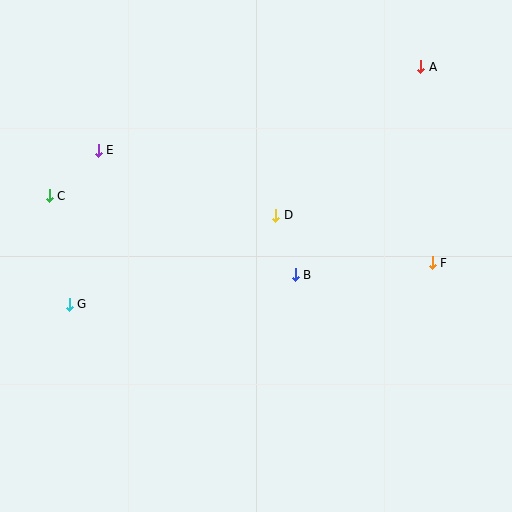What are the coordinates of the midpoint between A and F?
The midpoint between A and F is at (427, 165).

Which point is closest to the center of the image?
Point B at (295, 275) is closest to the center.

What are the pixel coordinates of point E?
Point E is at (98, 150).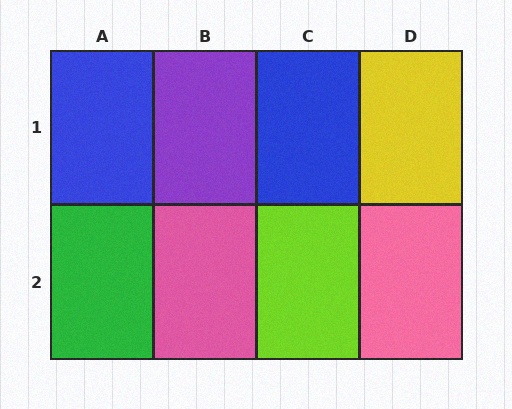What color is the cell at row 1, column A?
Blue.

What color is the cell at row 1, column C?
Blue.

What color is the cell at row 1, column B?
Purple.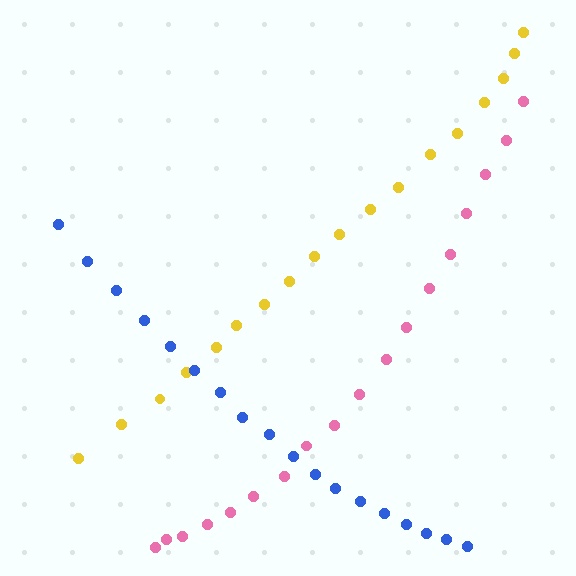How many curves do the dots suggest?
There are 3 distinct paths.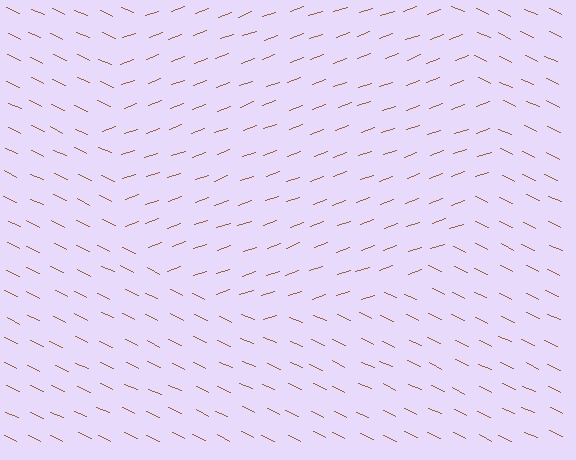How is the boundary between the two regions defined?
The boundary is defined purely by a change in line orientation (approximately 45 degrees difference). All lines are the same color and thickness.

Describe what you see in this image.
The image is filled with small brown line segments. A circle region in the image has lines oriented differently from the surrounding lines, creating a visible texture boundary.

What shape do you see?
I see a circle.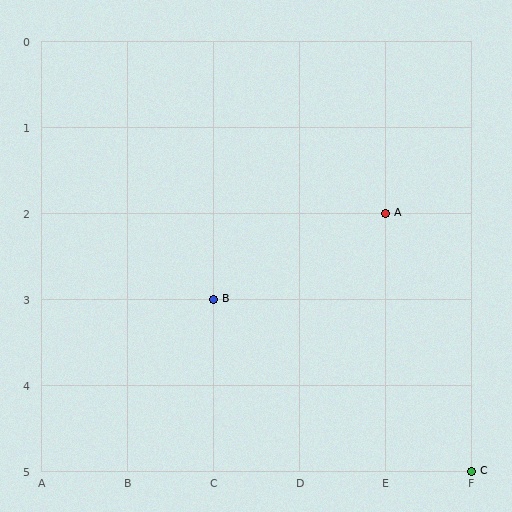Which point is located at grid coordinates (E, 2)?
Point A is at (E, 2).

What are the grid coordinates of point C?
Point C is at grid coordinates (F, 5).